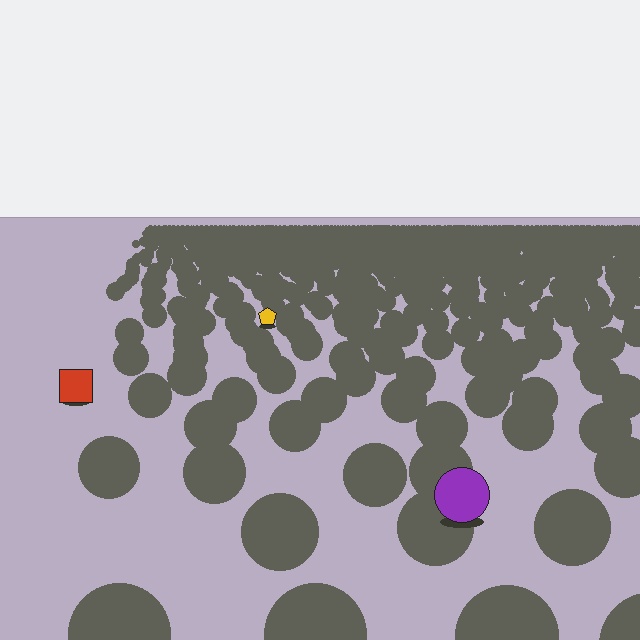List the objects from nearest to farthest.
From nearest to farthest: the purple circle, the red square, the yellow pentagon.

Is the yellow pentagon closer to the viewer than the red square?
No. The red square is closer — you can tell from the texture gradient: the ground texture is coarser near it.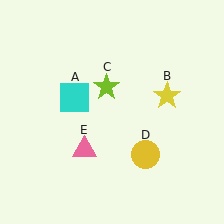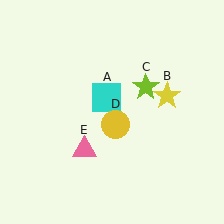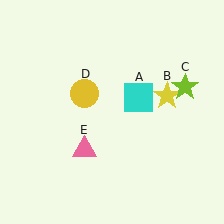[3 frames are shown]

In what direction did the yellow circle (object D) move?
The yellow circle (object D) moved up and to the left.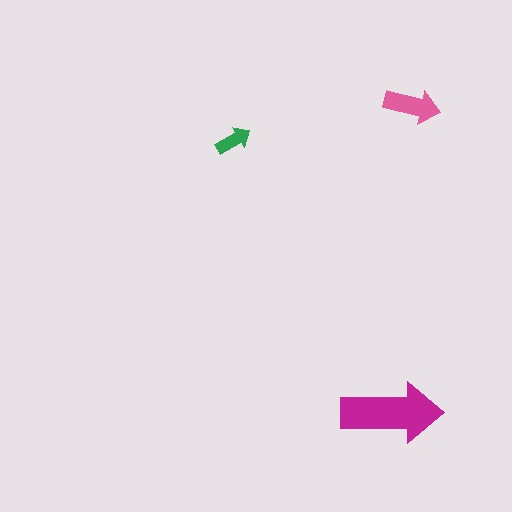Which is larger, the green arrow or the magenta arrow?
The magenta one.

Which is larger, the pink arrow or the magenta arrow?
The magenta one.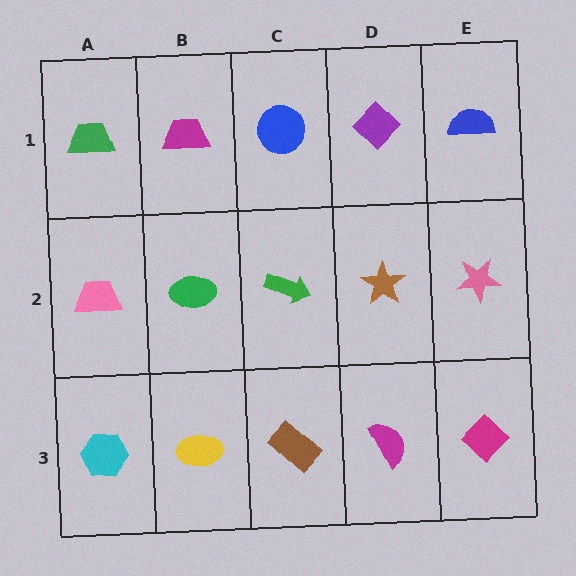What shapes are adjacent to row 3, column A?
A pink trapezoid (row 2, column A), a yellow ellipse (row 3, column B).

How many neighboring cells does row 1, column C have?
3.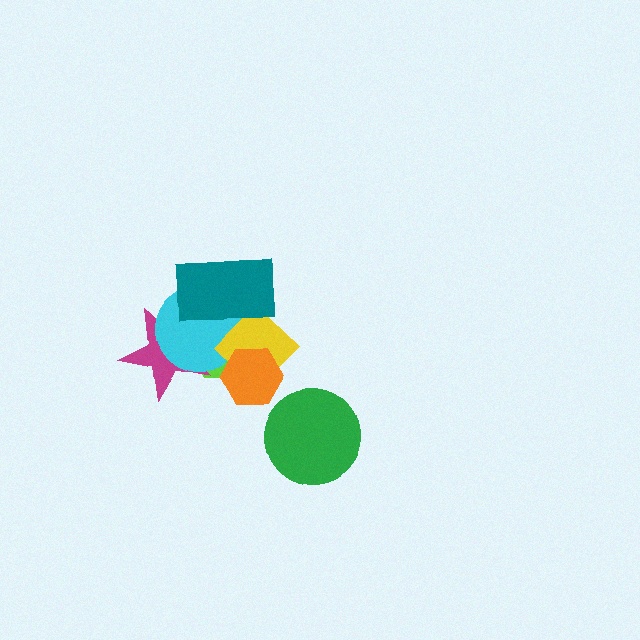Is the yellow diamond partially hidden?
Yes, it is partially covered by another shape.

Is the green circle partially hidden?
No, no other shape covers it.